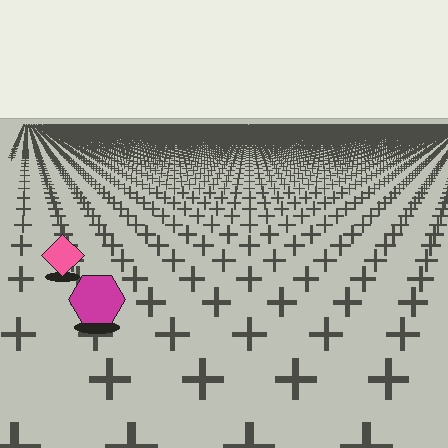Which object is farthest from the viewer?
The pink diamond is farthest from the viewer. It appears smaller and the ground texture around it is denser.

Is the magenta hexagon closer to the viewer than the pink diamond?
Yes. The magenta hexagon is closer — you can tell from the texture gradient: the ground texture is coarser near it.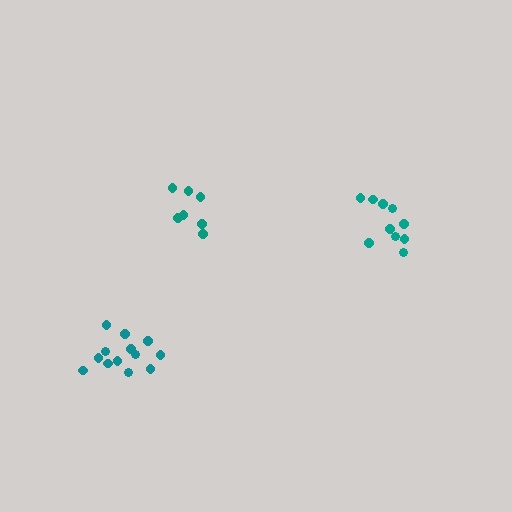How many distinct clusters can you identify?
There are 3 distinct clusters.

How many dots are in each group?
Group 1: 13 dots, Group 2: 7 dots, Group 3: 10 dots (30 total).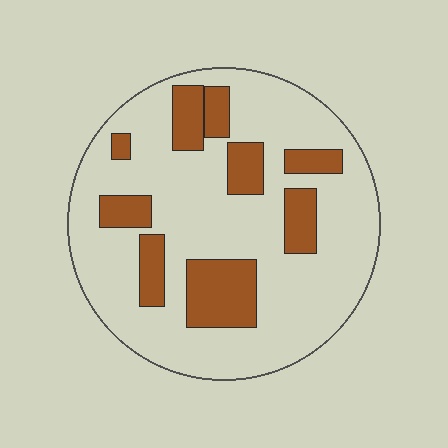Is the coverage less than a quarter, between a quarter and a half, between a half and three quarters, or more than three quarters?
Less than a quarter.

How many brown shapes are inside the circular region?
9.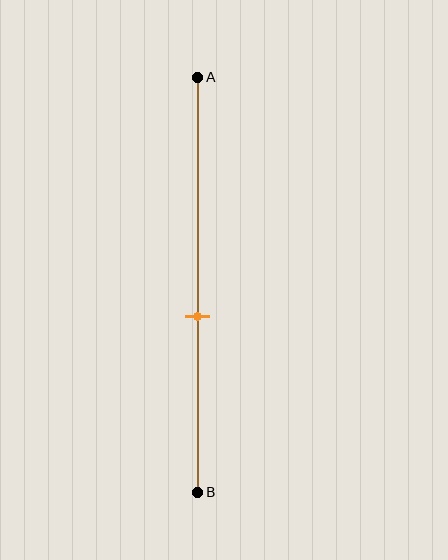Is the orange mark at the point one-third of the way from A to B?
No, the mark is at about 60% from A, not at the 33% one-third point.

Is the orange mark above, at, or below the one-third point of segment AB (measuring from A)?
The orange mark is below the one-third point of segment AB.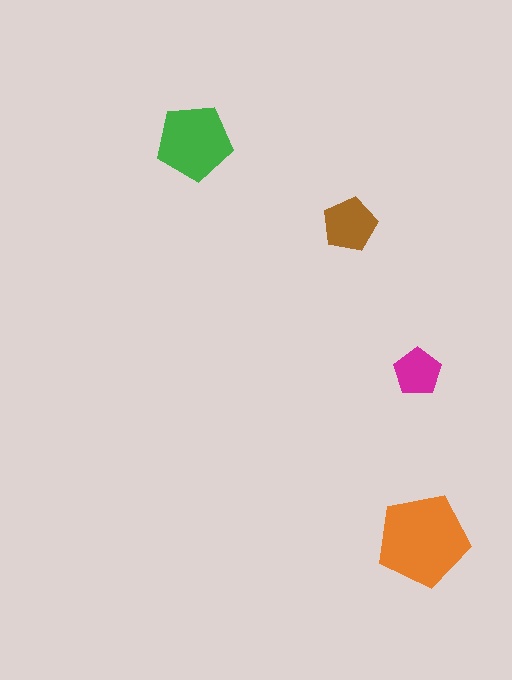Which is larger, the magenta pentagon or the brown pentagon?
The brown one.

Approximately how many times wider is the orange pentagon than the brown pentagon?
About 1.5 times wider.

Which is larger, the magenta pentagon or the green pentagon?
The green one.